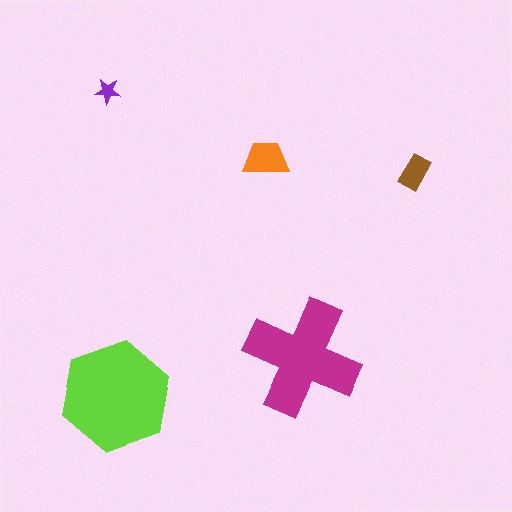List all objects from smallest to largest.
The purple star, the brown rectangle, the orange trapezoid, the magenta cross, the lime hexagon.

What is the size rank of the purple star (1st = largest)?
5th.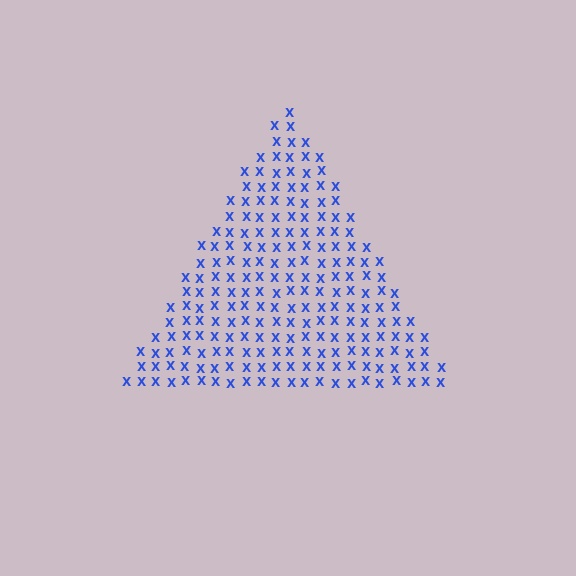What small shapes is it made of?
It is made of small letter X's.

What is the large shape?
The large shape is a triangle.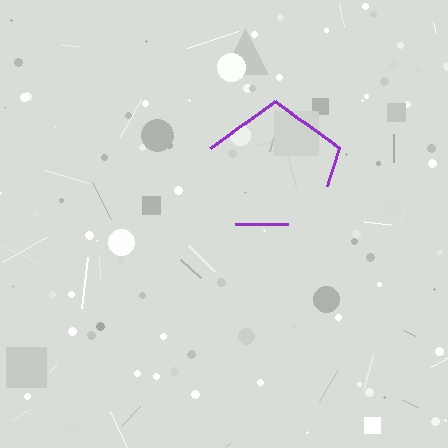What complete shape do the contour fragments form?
The contour fragments form a pentagon.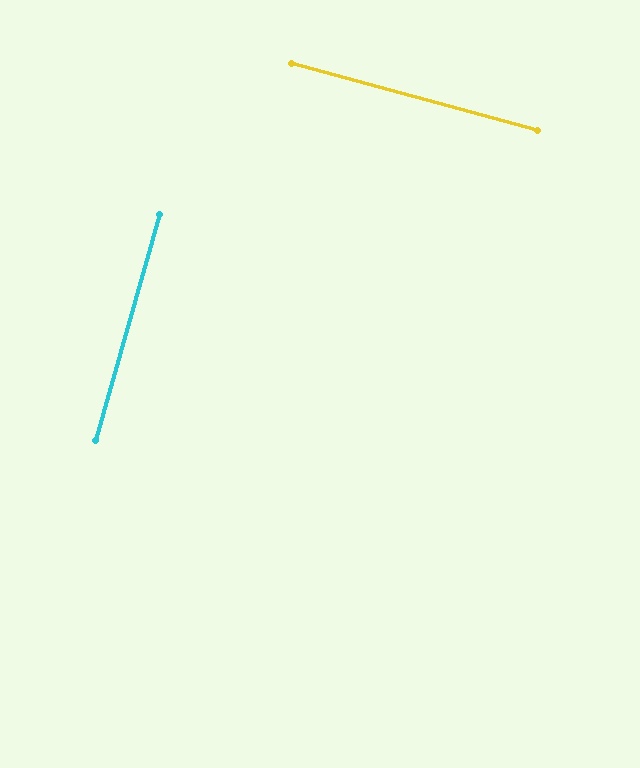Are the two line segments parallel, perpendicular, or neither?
Perpendicular — they meet at approximately 89°.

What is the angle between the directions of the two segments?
Approximately 89 degrees.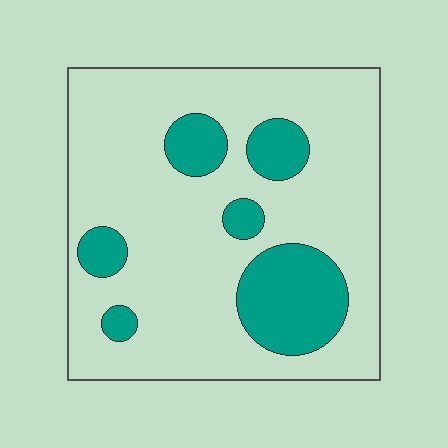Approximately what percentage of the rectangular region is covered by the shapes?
Approximately 20%.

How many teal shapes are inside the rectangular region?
6.